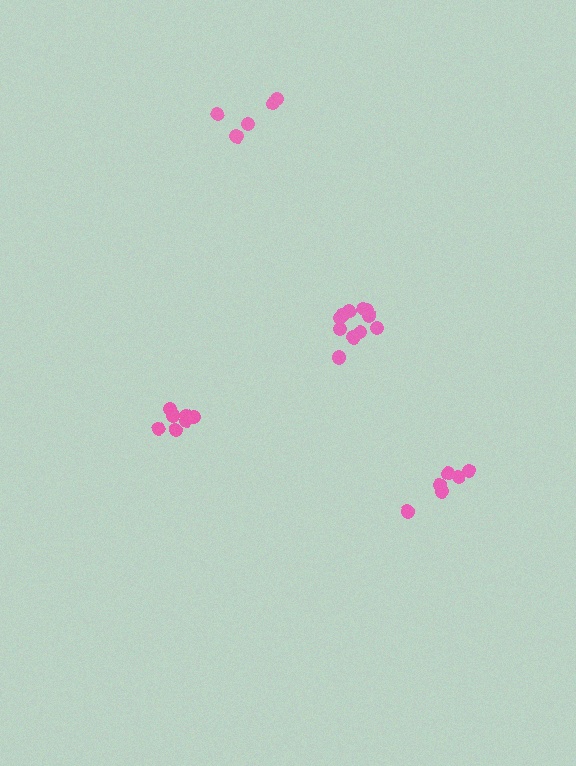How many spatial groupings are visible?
There are 4 spatial groupings.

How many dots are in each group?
Group 1: 6 dots, Group 2: 7 dots, Group 3: 6 dots, Group 4: 12 dots (31 total).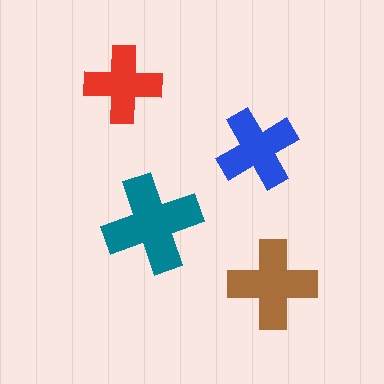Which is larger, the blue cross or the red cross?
The blue one.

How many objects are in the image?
There are 4 objects in the image.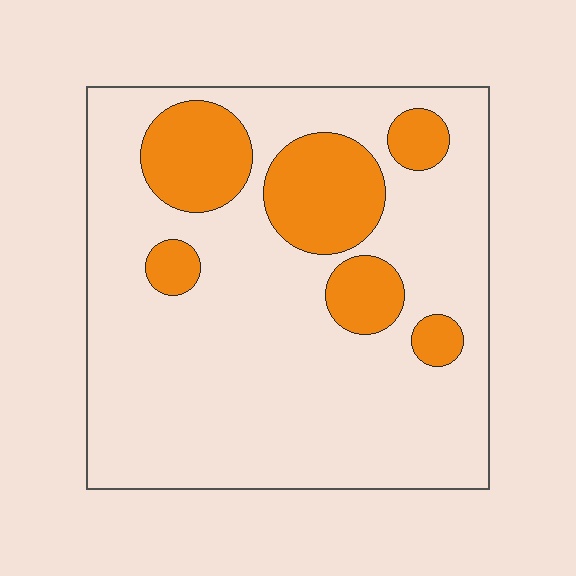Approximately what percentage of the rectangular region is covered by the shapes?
Approximately 20%.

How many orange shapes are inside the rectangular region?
6.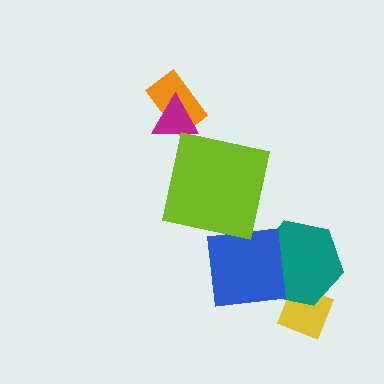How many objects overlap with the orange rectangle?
1 object overlaps with the orange rectangle.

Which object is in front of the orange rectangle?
The magenta triangle is in front of the orange rectangle.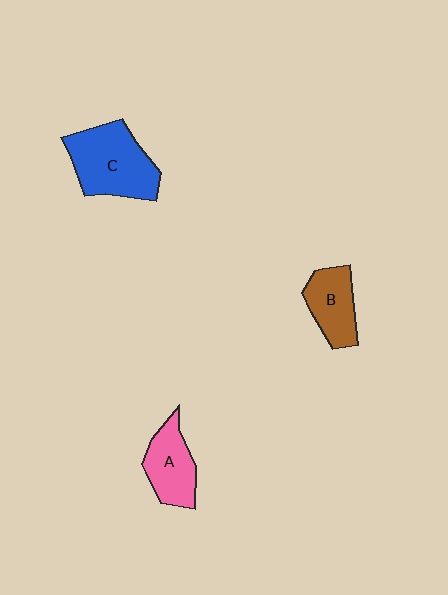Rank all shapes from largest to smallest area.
From largest to smallest: C (blue), A (pink), B (brown).